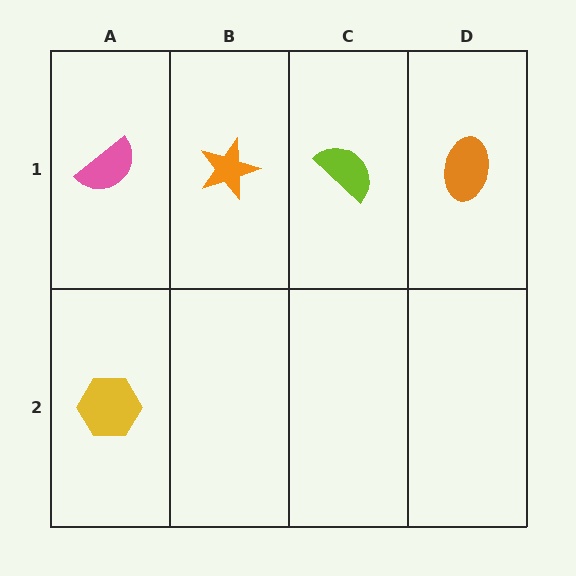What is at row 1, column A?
A pink semicircle.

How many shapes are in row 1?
4 shapes.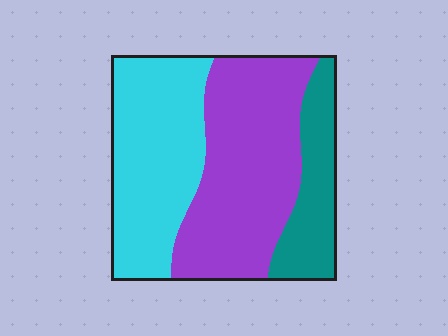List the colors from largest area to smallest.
From largest to smallest: purple, cyan, teal.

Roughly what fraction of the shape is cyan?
Cyan takes up about three eighths (3/8) of the shape.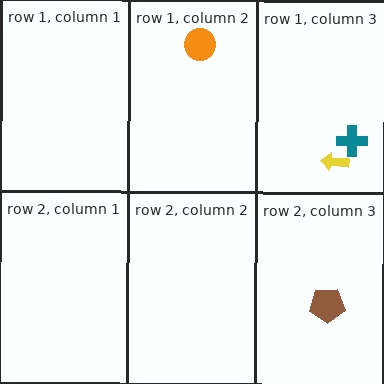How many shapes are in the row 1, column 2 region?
1.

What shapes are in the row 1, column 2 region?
The orange circle.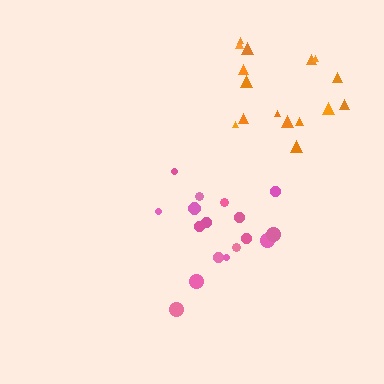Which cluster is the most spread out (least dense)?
Orange.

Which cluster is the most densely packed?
Pink.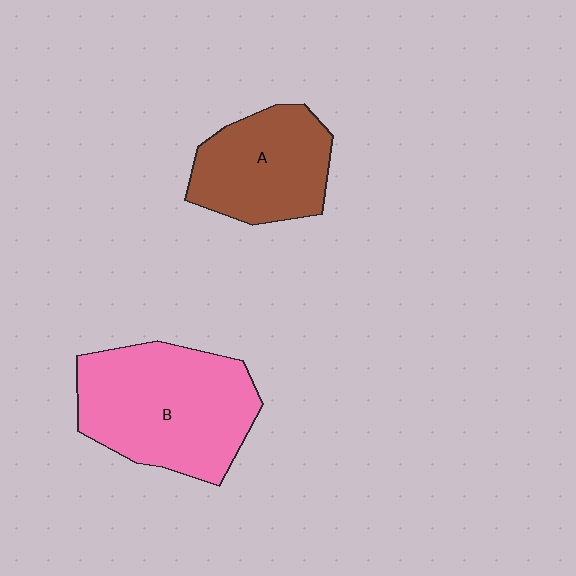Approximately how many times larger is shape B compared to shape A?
Approximately 1.5 times.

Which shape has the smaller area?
Shape A (brown).